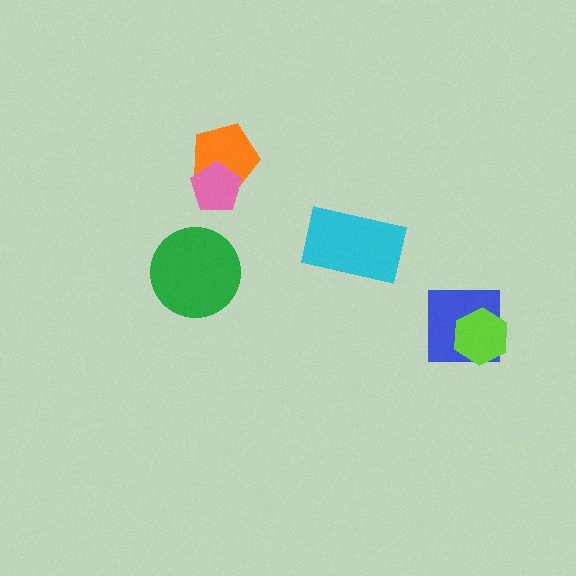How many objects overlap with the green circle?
0 objects overlap with the green circle.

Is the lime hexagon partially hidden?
No, no other shape covers it.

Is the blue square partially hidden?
Yes, it is partially covered by another shape.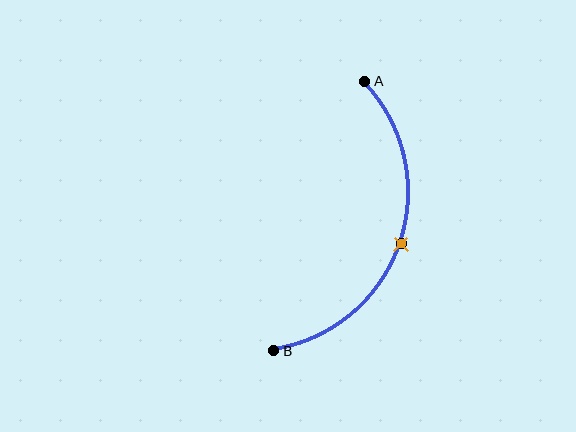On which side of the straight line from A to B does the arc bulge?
The arc bulges to the right of the straight line connecting A and B.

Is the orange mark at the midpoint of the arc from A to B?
Yes. The orange mark lies on the arc at equal arc-length from both A and B — it is the arc midpoint.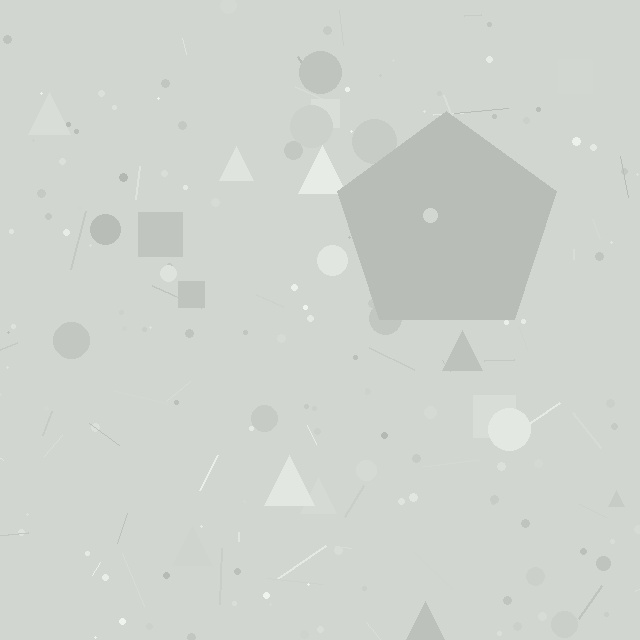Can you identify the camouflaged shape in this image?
The camouflaged shape is a pentagon.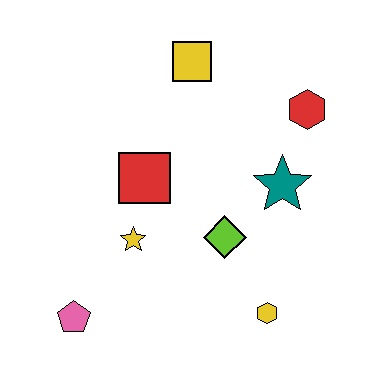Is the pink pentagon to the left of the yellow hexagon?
Yes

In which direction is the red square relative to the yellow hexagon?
The red square is above the yellow hexagon.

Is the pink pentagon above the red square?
No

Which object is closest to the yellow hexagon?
The lime diamond is closest to the yellow hexagon.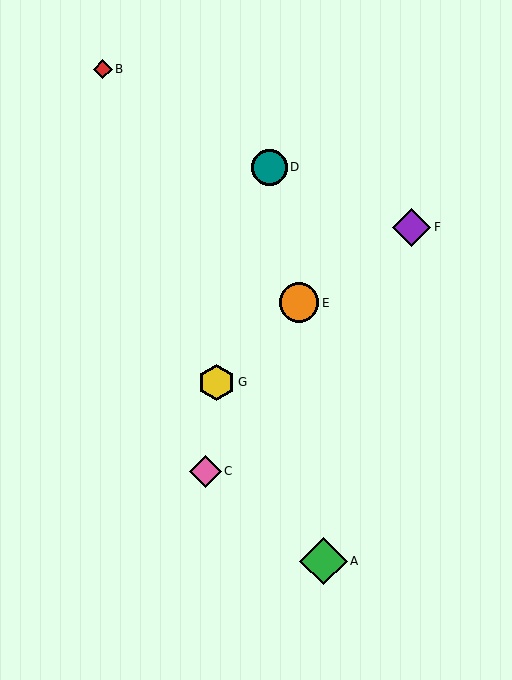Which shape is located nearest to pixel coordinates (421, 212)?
The purple diamond (labeled F) at (412, 227) is nearest to that location.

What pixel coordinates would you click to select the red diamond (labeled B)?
Click at (103, 69) to select the red diamond B.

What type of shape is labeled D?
Shape D is a teal circle.